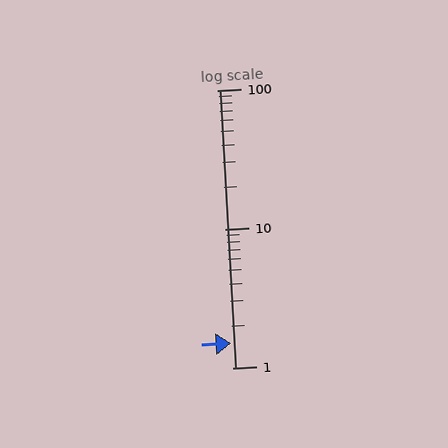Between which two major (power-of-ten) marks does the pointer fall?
The pointer is between 1 and 10.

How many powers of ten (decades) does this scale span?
The scale spans 2 decades, from 1 to 100.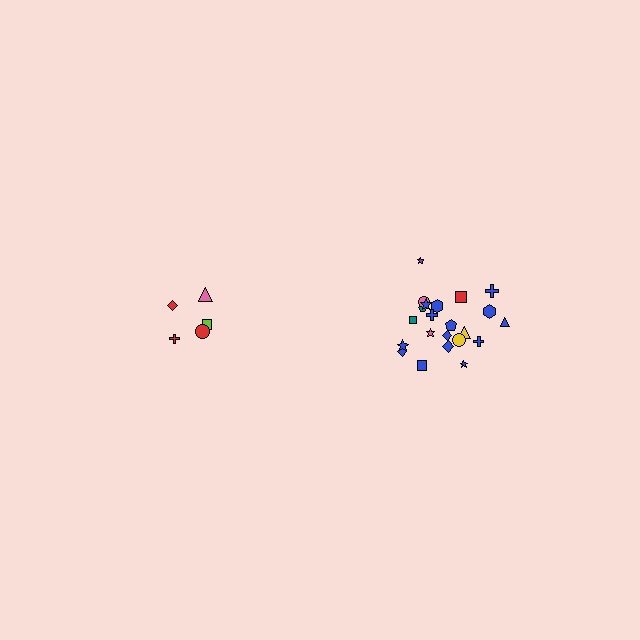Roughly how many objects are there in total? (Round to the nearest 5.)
Roughly 25 objects in total.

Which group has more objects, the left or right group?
The right group.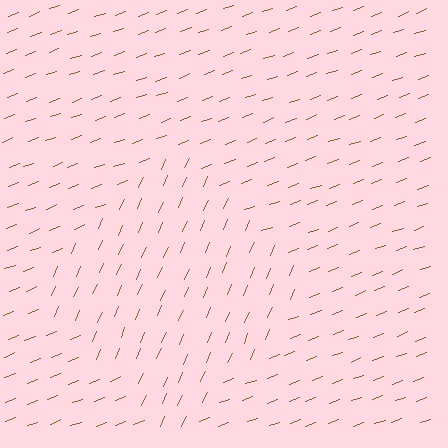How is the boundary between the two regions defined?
The boundary is defined purely by a change in line orientation (approximately 45 degrees difference). All lines are the same color and thickness.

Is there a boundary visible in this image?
Yes, there is a texture boundary formed by a change in line orientation.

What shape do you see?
I see a diamond.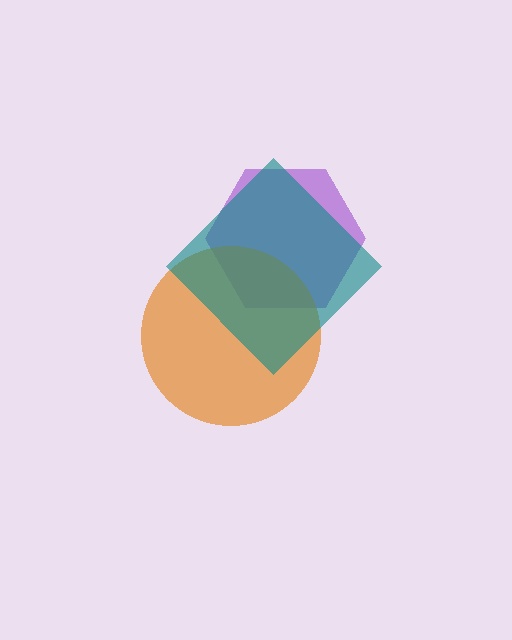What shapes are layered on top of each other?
The layered shapes are: a purple hexagon, an orange circle, a teal diamond.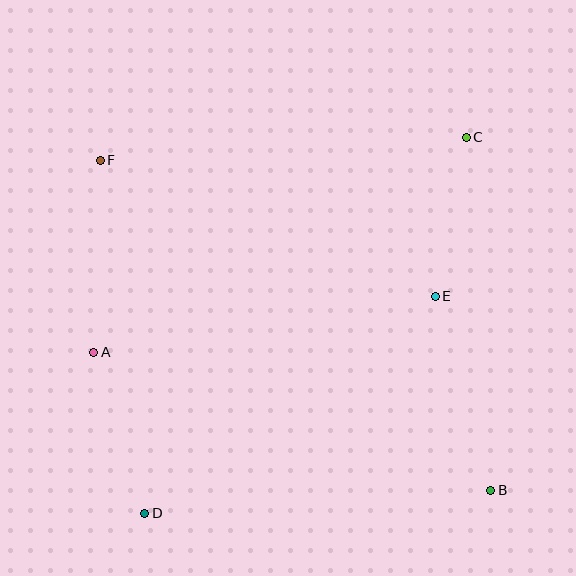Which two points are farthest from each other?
Points B and F are farthest from each other.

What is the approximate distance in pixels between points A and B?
The distance between A and B is approximately 420 pixels.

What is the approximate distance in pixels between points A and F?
The distance between A and F is approximately 192 pixels.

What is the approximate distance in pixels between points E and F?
The distance between E and F is approximately 362 pixels.